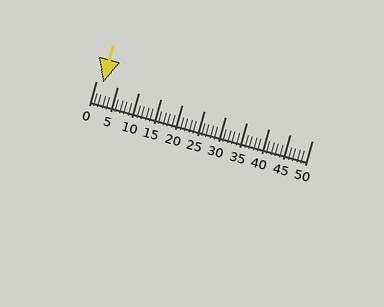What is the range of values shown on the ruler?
The ruler shows values from 0 to 50.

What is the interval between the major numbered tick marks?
The major tick marks are spaced 5 units apart.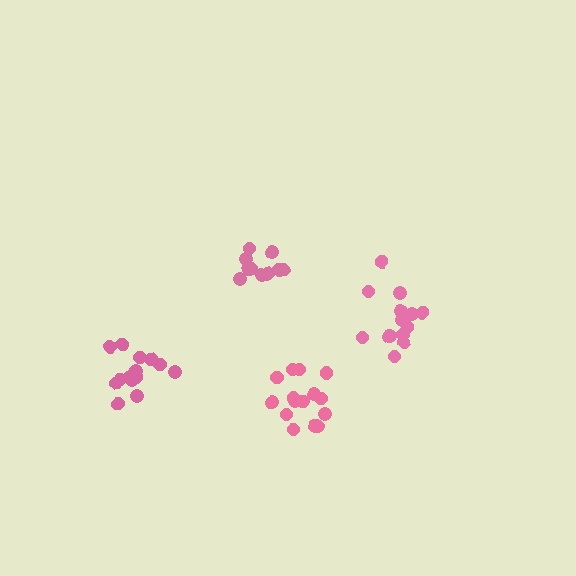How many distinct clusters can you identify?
There are 4 distinct clusters.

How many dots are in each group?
Group 1: 15 dots, Group 2: 11 dots, Group 3: 14 dots, Group 4: 15 dots (55 total).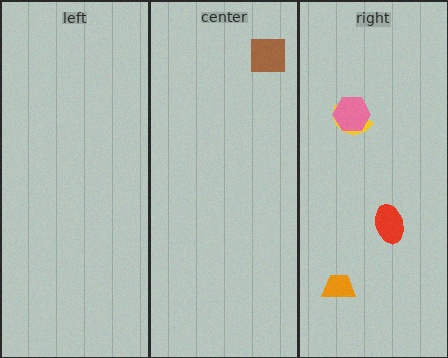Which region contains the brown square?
The center region.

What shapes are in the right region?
The red ellipse, the orange trapezoid, the yellow semicircle, the pink hexagon.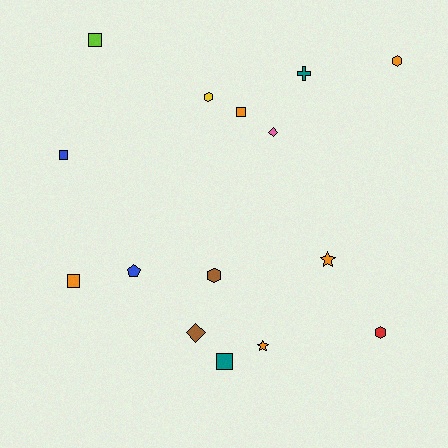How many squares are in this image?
There are 5 squares.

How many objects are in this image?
There are 15 objects.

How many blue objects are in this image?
There are 2 blue objects.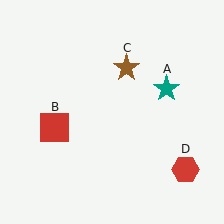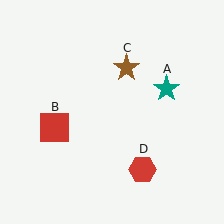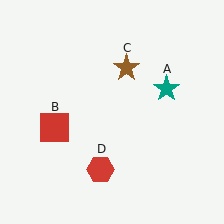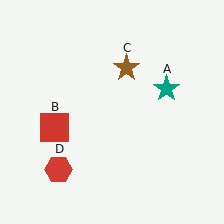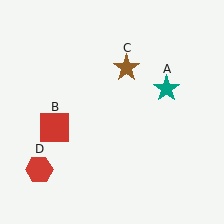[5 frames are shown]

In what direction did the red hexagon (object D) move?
The red hexagon (object D) moved left.